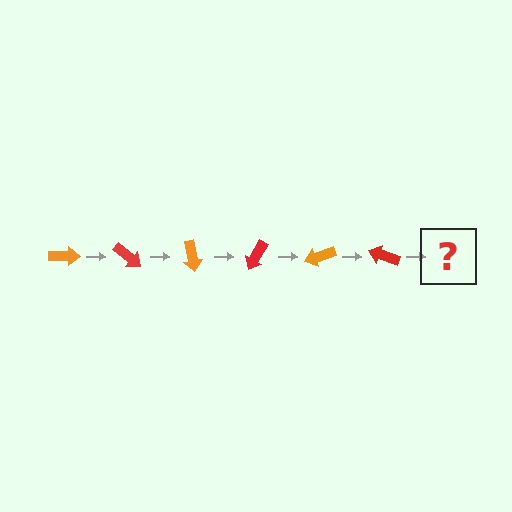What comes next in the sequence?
The next element should be an orange arrow, rotated 240 degrees from the start.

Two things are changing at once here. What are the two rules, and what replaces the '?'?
The two rules are that it rotates 40 degrees each step and the color cycles through orange and red. The '?' should be an orange arrow, rotated 240 degrees from the start.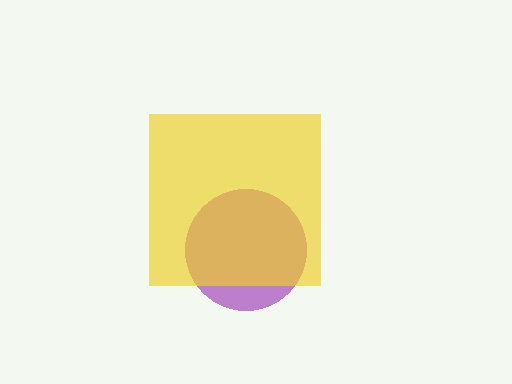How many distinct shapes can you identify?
There are 2 distinct shapes: a purple circle, a yellow square.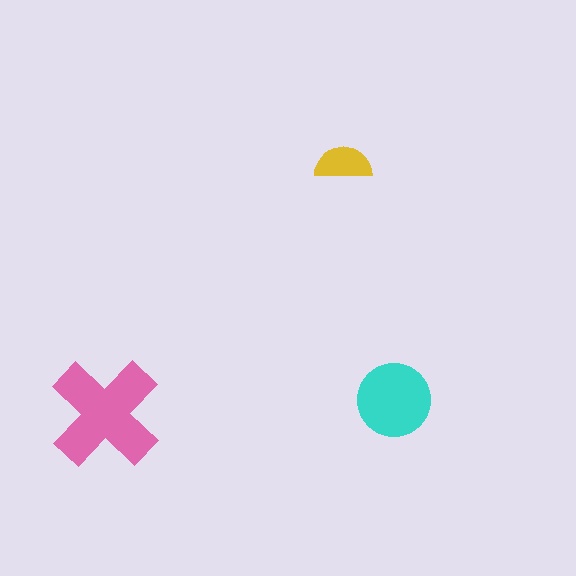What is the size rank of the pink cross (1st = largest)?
1st.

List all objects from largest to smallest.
The pink cross, the cyan circle, the yellow semicircle.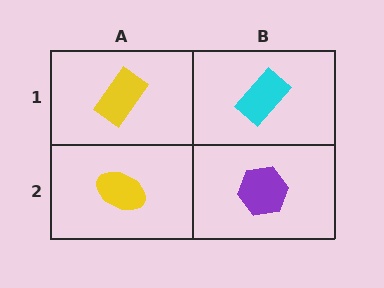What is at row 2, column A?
A yellow ellipse.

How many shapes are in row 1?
2 shapes.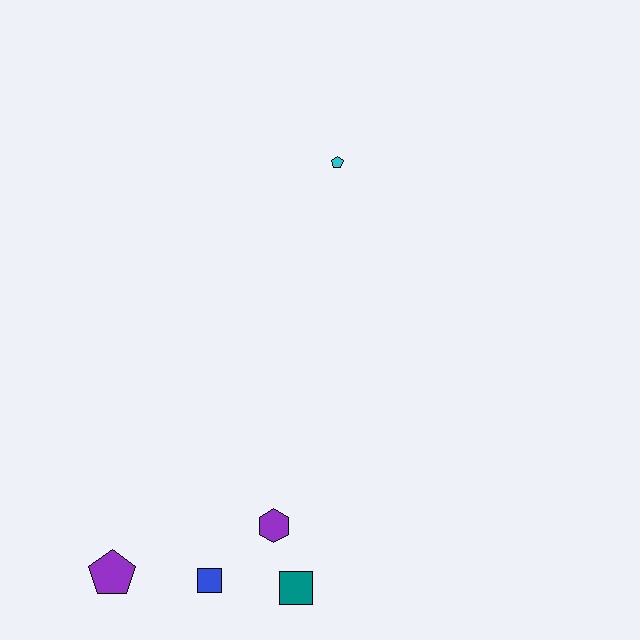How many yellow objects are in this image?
There are no yellow objects.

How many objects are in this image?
There are 5 objects.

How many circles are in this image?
There are no circles.